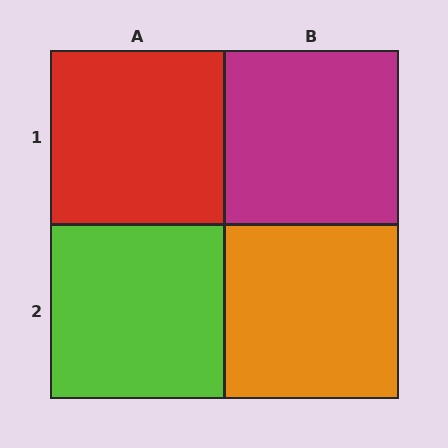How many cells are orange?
1 cell is orange.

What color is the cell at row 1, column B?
Magenta.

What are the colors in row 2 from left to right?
Lime, orange.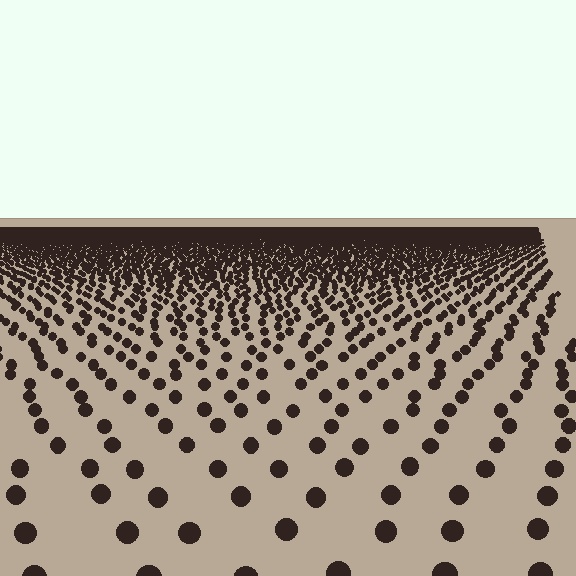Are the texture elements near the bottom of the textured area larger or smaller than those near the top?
Larger. Near the bottom, elements are closer to the viewer and appear at a bigger on-screen size.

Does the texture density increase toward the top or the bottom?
Density increases toward the top.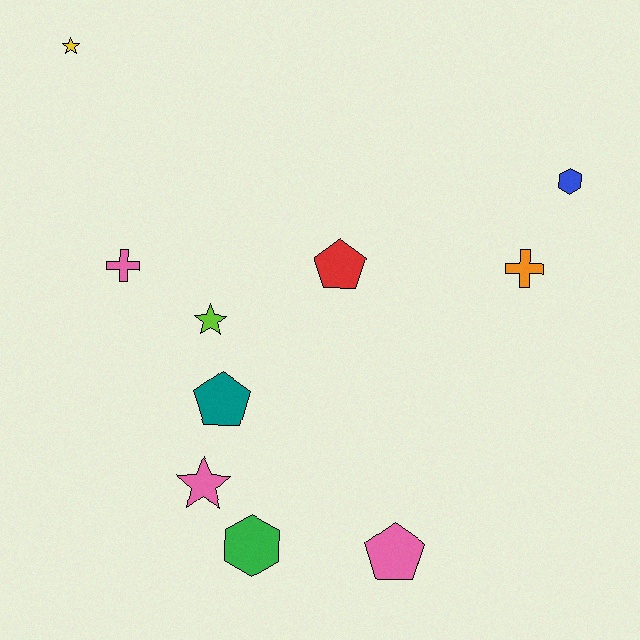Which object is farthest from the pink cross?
The blue hexagon is farthest from the pink cross.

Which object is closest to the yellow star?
The pink cross is closest to the yellow star.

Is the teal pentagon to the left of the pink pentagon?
Yes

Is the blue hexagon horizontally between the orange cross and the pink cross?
No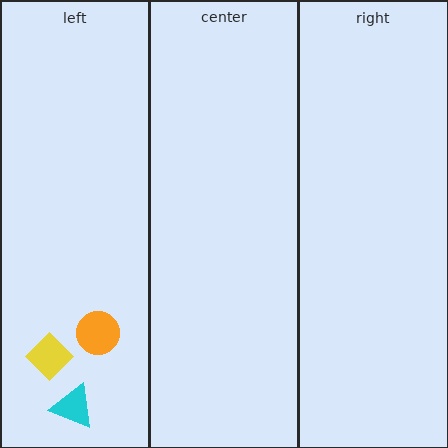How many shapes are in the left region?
3.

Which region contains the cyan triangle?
The left region.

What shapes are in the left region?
The orange circle, the yellow diamond, the cyan triangle.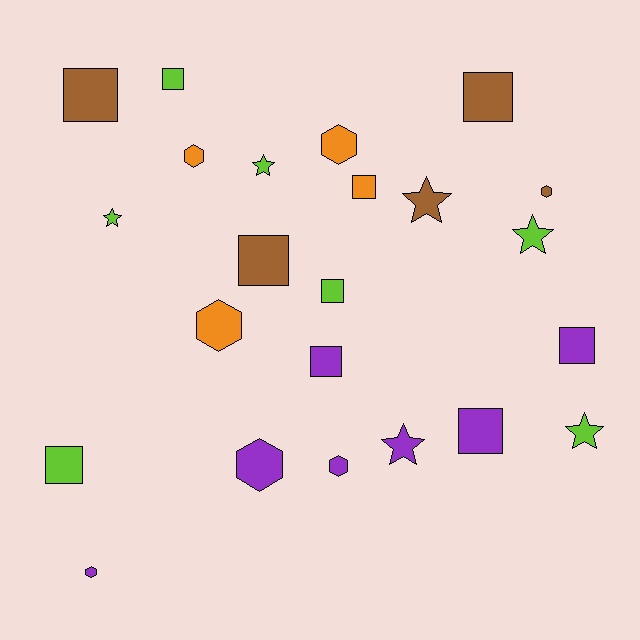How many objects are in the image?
There are 23 objects.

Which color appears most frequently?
Purple, with 7 objects.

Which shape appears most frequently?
Square, with 10 objects.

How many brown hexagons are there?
There is 1 brown hexagon.